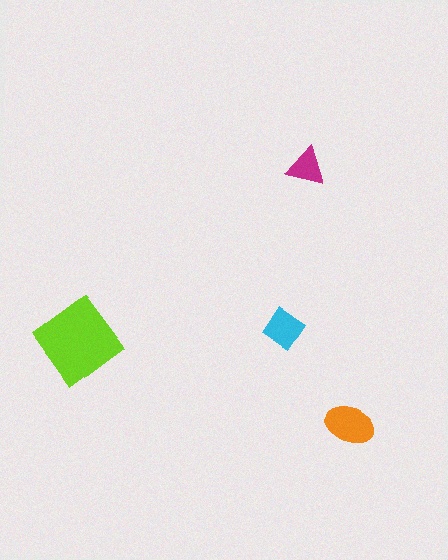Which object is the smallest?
The magenta triangle.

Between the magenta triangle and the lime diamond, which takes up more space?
The lime diamond.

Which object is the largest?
The lime diamond.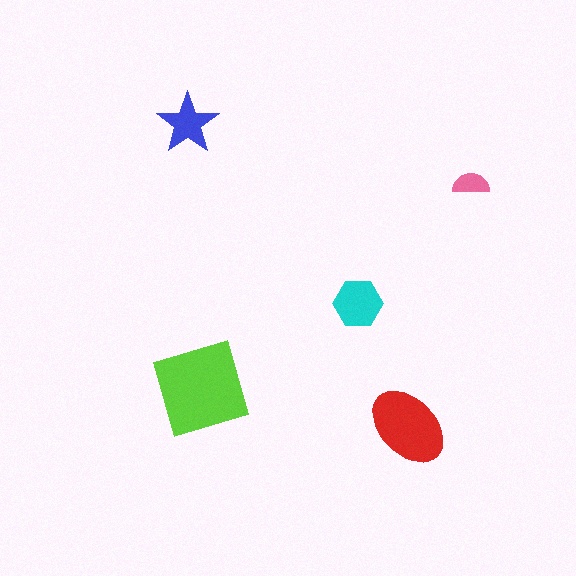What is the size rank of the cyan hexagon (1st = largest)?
3rd.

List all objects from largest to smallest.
The lime diamond, the red ellipse, the cyan hexagon, the blue star, the pink semicircle.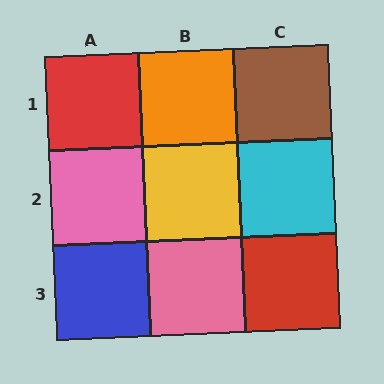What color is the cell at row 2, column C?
Cyan.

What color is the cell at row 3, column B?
Pink.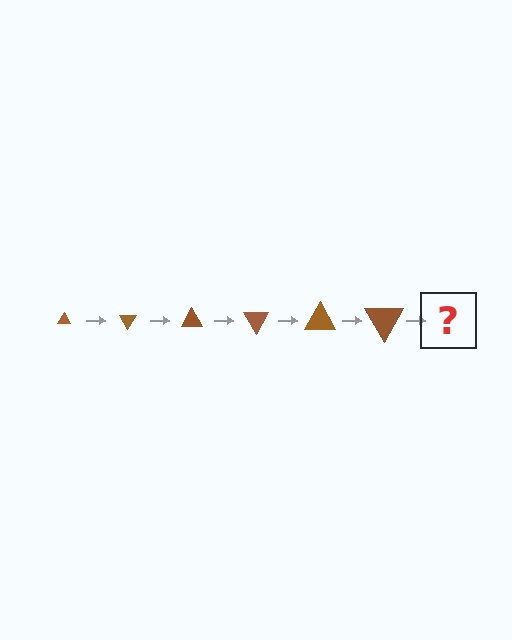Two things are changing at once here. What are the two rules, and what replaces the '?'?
The two rules are that the triangle grows larger each step and it rotates 60 degrees each step. The '?' should be a triangle, larger than the previous one and rotated 360 degrees from the start.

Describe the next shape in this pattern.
It should be a triangle, larger than the previous one and rotated 360 degrees from the start.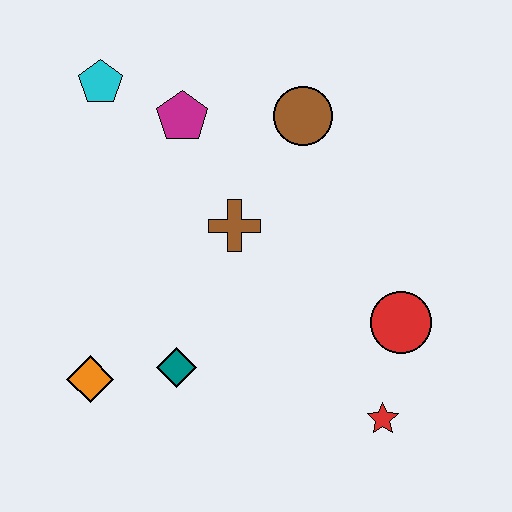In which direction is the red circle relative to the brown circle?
The red circle is below the brown circle.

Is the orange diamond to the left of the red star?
Yes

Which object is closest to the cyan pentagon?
The magenta pentagon is closest to the cyan pentagon.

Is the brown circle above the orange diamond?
Yes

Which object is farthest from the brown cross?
The red star is farthest from the brown cross.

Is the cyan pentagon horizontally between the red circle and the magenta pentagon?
No